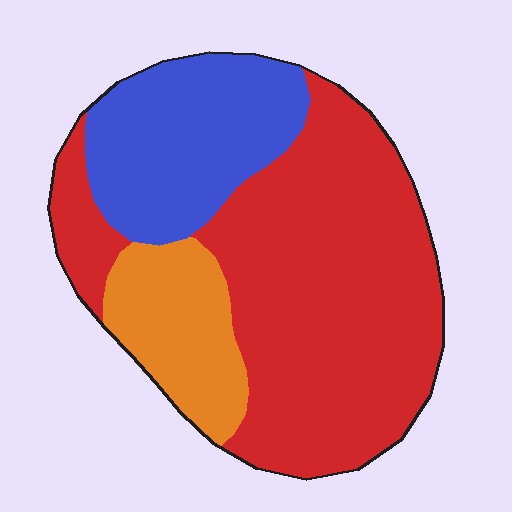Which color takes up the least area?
Orange, at roughly 15%.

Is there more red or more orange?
Red.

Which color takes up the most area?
Red, at roughly 60%.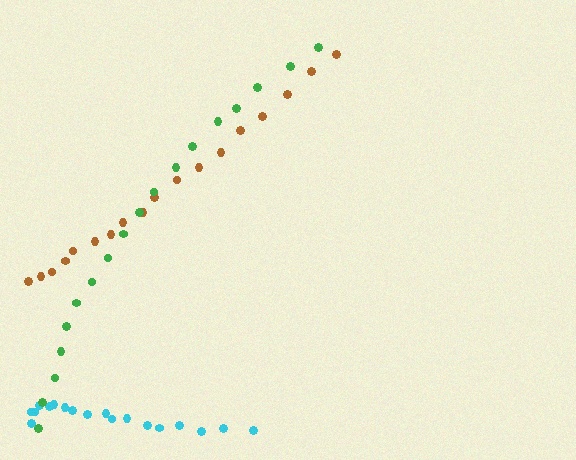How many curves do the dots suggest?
There are 3 distinct paths.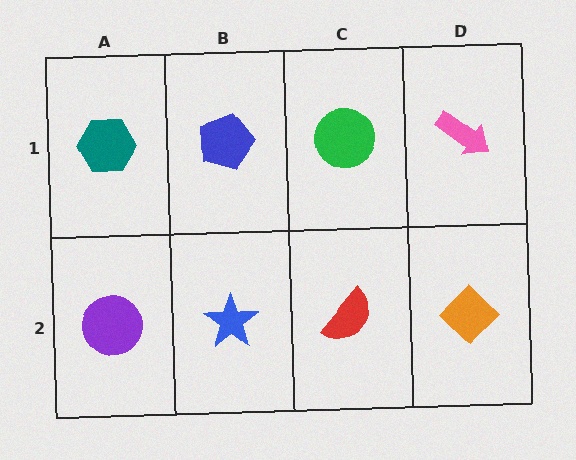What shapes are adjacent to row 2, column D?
A pink arrow (row 1, column D), a red semicircle (row 2, column C).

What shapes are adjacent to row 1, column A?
A purple circle (row 2, column A), a blue pentagon (row 1, column B).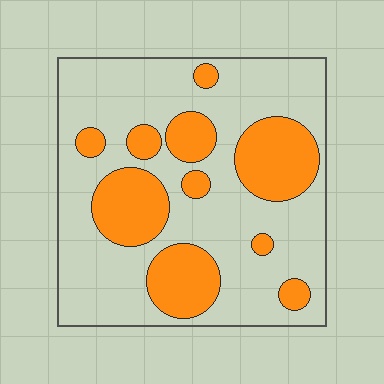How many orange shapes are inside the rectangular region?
10.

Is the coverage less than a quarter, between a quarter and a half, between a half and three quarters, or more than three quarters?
Between a quarter and a half.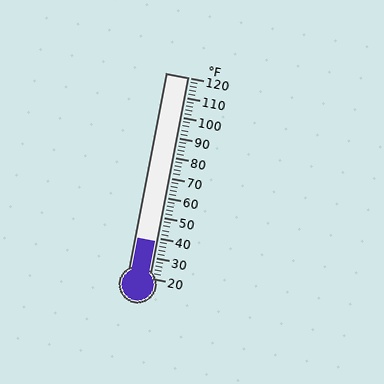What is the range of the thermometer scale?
The thermometer scale ranges from 20°F to 120°F.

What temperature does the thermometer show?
The thermometer shows approximately 38°F.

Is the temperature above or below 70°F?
The temperature is below 70°F.